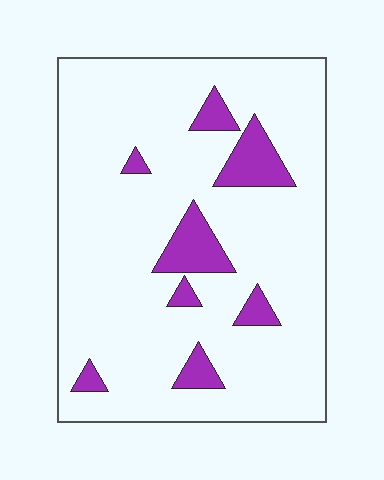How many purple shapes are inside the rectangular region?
8.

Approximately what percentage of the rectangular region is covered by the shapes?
Approximately 10%.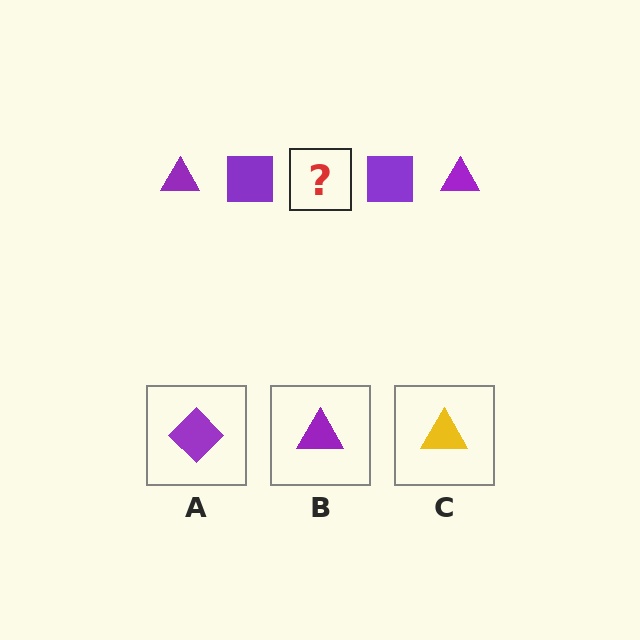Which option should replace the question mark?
Option B.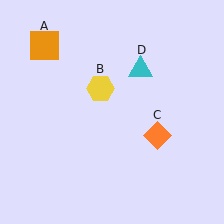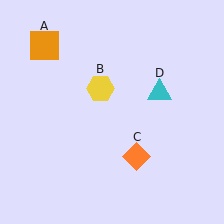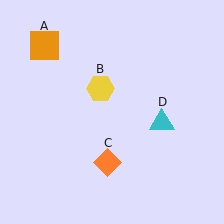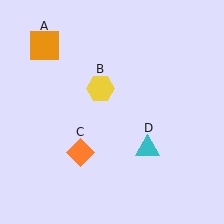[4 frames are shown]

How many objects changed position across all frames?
2 objects changed position: orange diamond (object C), cyan triangle (object D).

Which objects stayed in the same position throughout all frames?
Orange square (object A) and yellow hexagon (object B) remained stationary.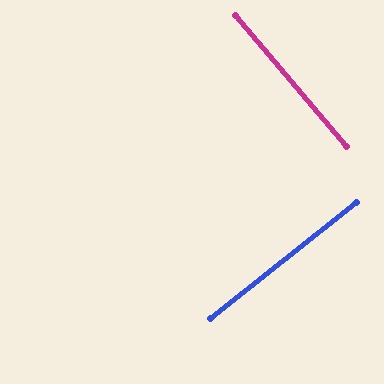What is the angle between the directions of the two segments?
Approximately 88 degrees.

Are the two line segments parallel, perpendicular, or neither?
Perpendicular — they meet at approximately 88°.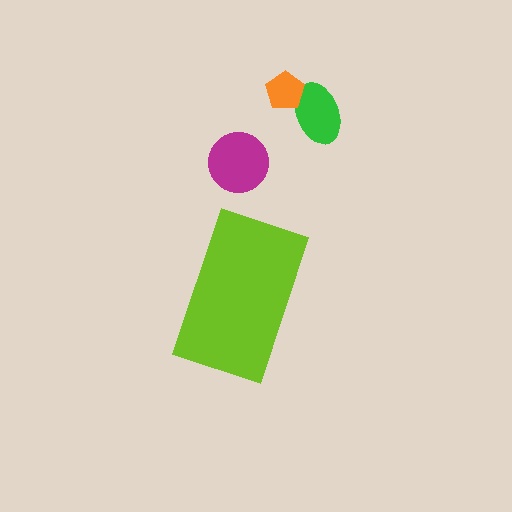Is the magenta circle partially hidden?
No, the magenta circle is fully visible.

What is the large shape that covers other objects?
A lime rectangle.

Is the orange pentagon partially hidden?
No, the orange pentagon is fully visible.